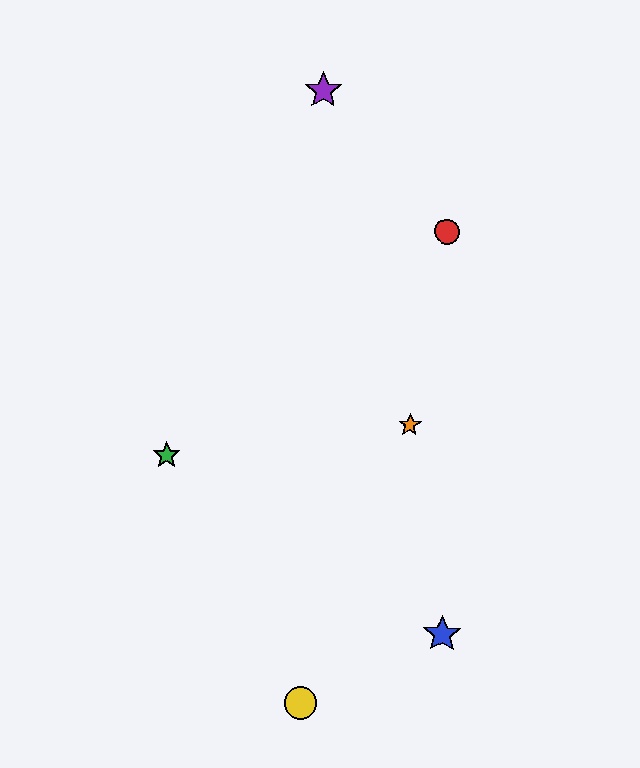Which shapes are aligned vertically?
The red circle, the blue star are aligned vertically.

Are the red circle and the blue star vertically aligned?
Yes, both are at x≈447.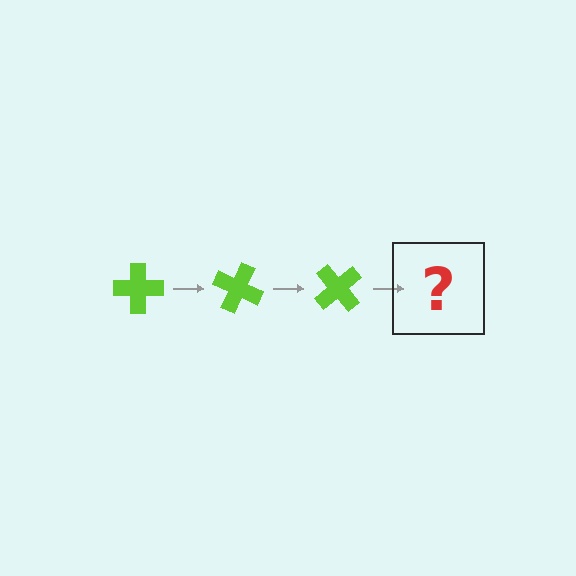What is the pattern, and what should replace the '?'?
The pattern is that the cross rotates 25 degrees each step. The '?' should be a lime cross rotated 75 degrees.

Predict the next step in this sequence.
The next step is a lime cross rotated 75 degrees.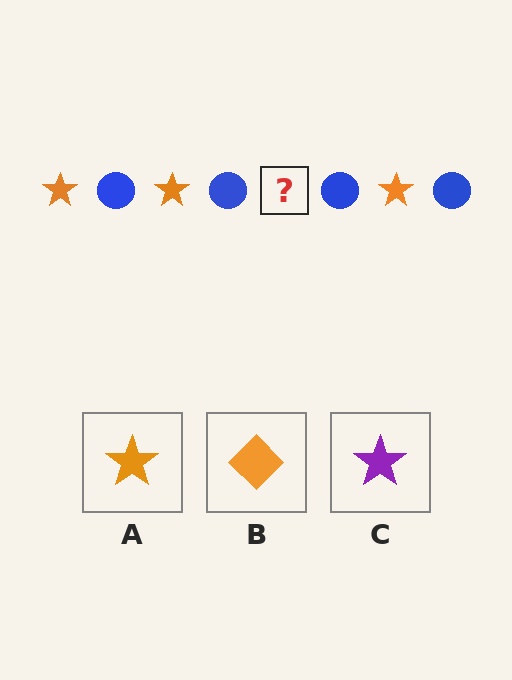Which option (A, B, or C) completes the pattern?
A.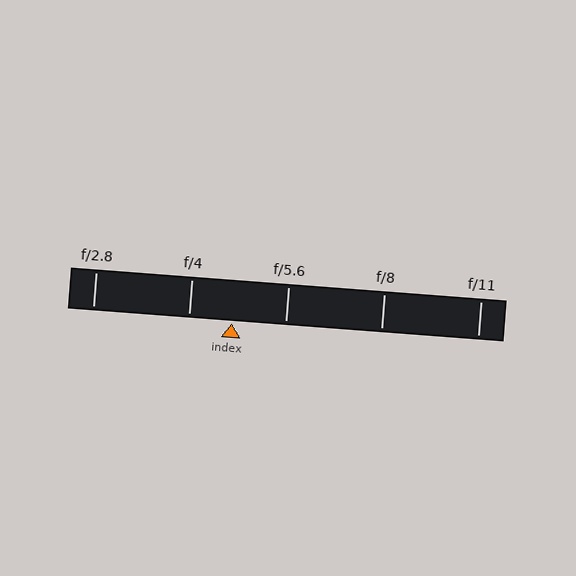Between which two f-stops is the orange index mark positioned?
The index mark is between f/4 and f/5.6.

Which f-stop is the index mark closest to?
The index mark is closest to f/4.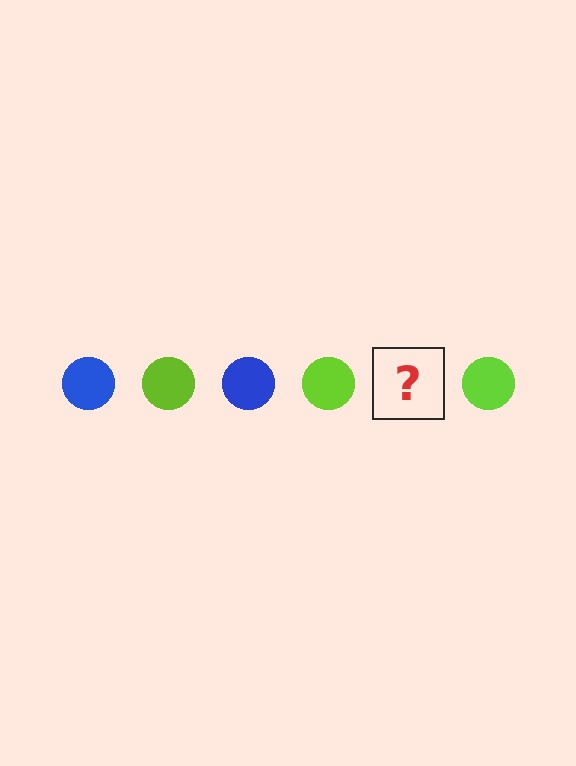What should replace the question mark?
The question mark should be replaced with a blue circle.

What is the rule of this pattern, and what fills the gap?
The rule is that the pattern cycles through blue, lime circles. The gap should be filled with a blue circle.